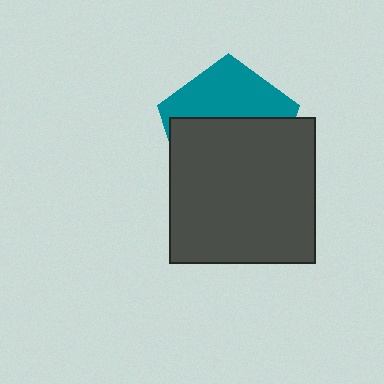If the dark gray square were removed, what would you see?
You would see the complete teal pentagon.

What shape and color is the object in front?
The object in front is a dark gray square.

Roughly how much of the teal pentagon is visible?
A small part of it is visible (roughly 41%).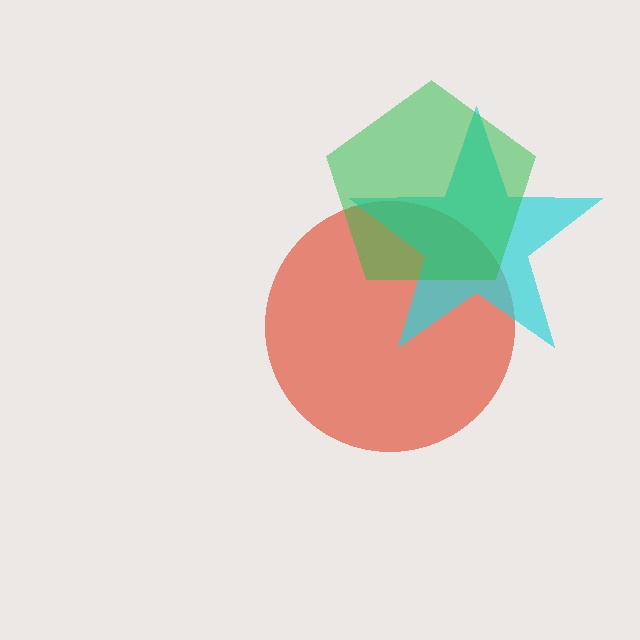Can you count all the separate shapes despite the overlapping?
Yes, there are 3 separate shapes.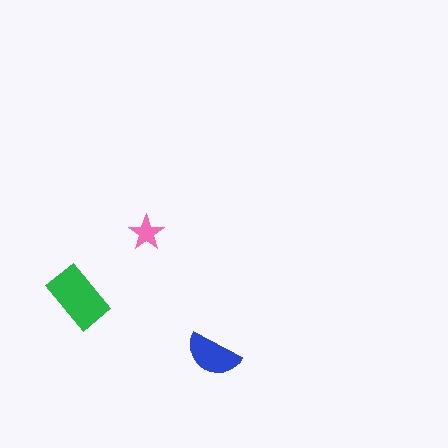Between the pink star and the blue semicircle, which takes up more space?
The blue semicircle.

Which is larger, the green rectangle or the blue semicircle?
The green rectangle.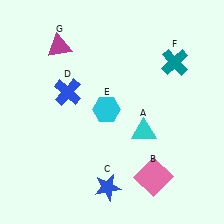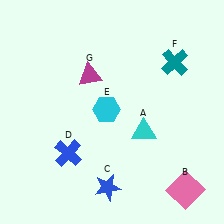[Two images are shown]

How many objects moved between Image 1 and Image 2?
3 objects moved between the two images.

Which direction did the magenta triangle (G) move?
The magenta triangle (G) moved right.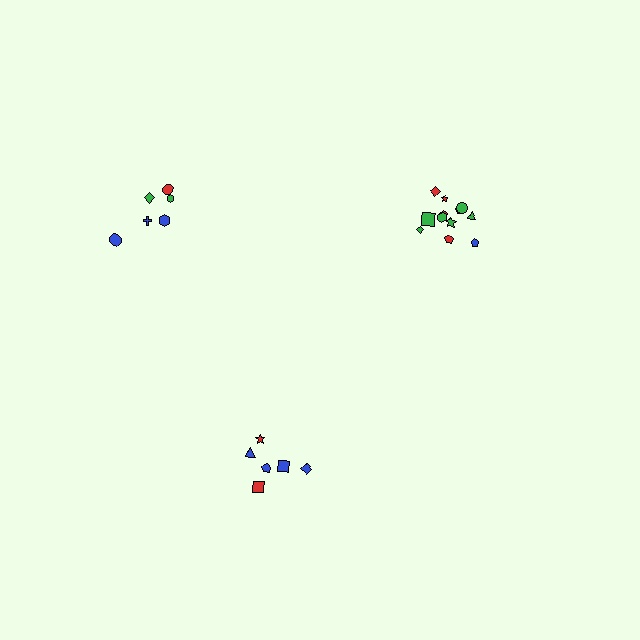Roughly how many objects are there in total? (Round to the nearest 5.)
Roughly 25 objects in total.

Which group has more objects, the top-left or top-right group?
The top-right group.